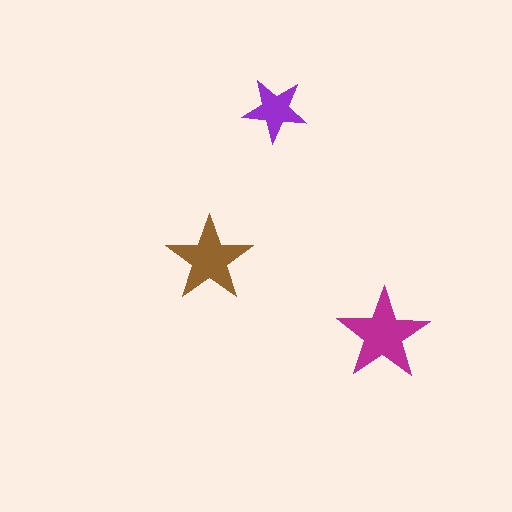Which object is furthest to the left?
The brown star is leftmost.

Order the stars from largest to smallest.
the magenta one, the brown one, the purple one.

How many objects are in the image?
There are 3 objects in the image.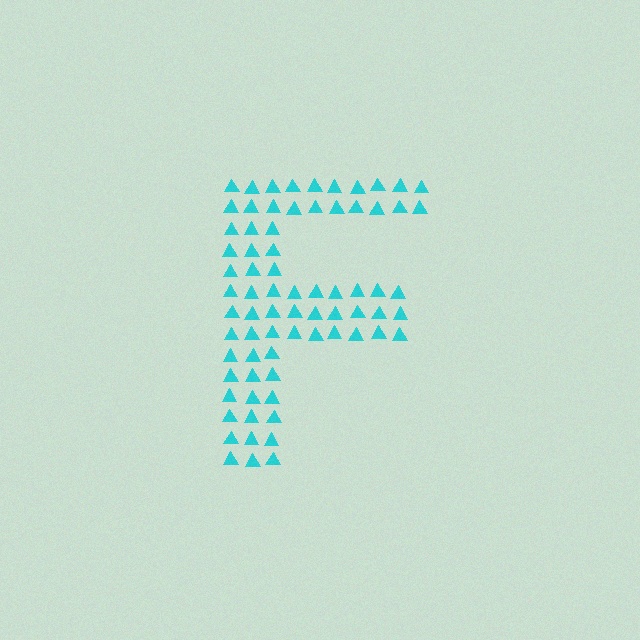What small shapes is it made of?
It is made of small triangles.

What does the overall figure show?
The overall figure shows the letter F.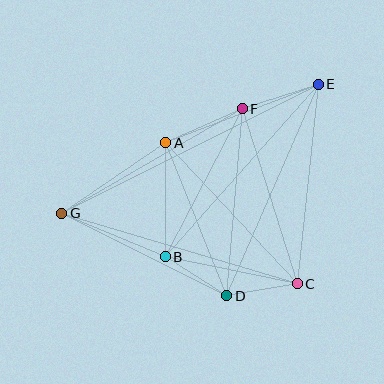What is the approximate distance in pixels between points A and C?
The distance between A and C is approximately 193 pixels.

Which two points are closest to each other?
Points C and D are closest to each other.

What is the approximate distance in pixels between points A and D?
The distance between A and D is approximately 165 pixels.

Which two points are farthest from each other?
Points E and G are farthest from each other.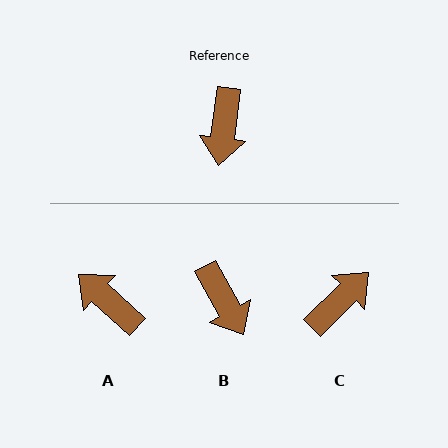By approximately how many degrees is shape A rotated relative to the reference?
Approximately 125 degrees clockwise.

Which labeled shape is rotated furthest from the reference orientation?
C, about 142 degrees away.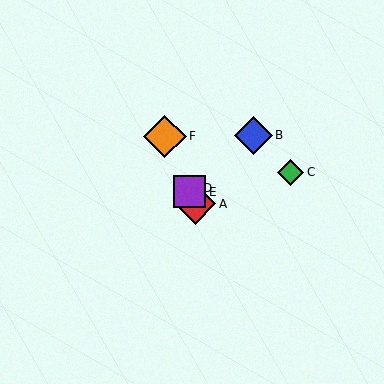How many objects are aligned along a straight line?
4 objects (A, D, E, F) are aligned along a straight line.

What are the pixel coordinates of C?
Object C is at (290, 172).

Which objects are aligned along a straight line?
Objects A, D, E, F are aligned along a straight line.